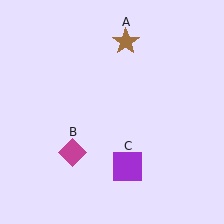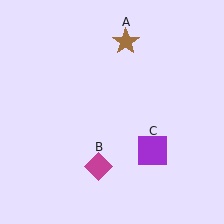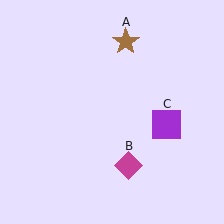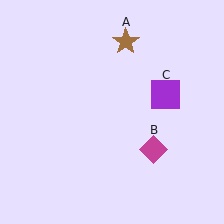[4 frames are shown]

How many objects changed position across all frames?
2 objects changed position: magenta diamond (object B), purple square (object C).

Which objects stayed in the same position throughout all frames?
Brown star (object A) remained stationary.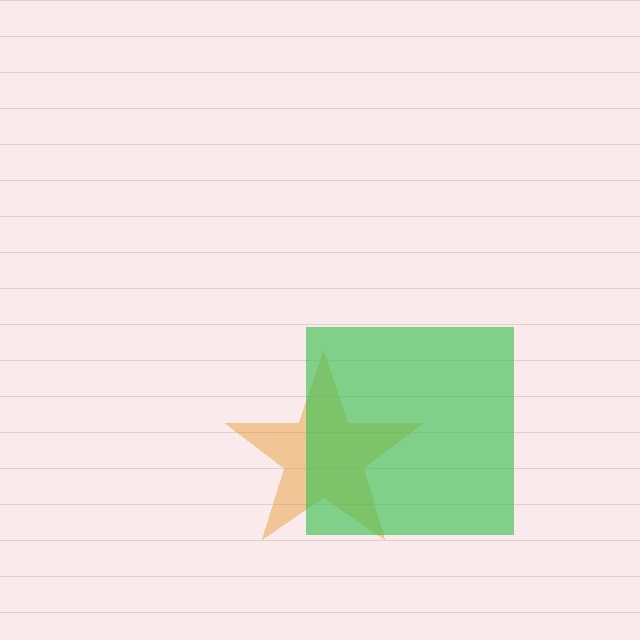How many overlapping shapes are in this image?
There are 2 overlapping shapes in the image.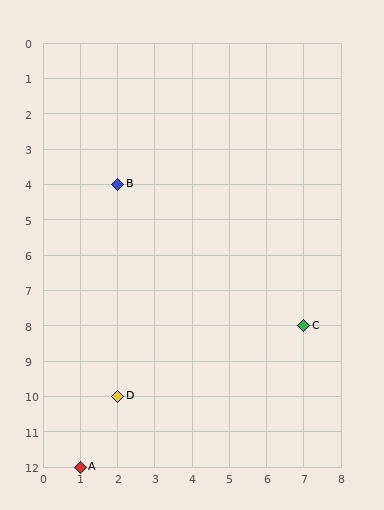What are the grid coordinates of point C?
Point C is at grid coordinates (7, 8).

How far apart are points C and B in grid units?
Points C and B are 5 columns and 4 rows apart (about 6.4 grid units diagonally).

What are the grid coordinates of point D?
Point D is at grid coordinates (2, 10).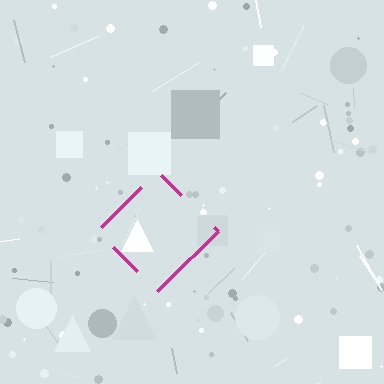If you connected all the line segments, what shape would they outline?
They would outline a diamond.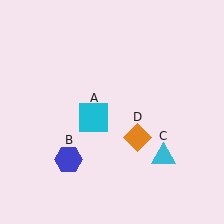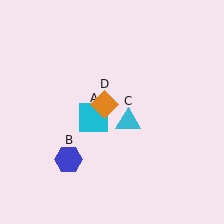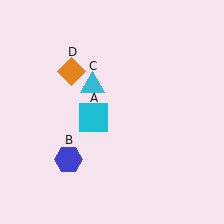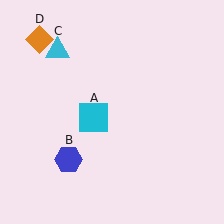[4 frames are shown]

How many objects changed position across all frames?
2 objects changed position: cyan triangle (object C), orange diamond (object D).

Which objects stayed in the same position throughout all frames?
Cyan square (object A) and blue hexagon (object B) remained stationary.